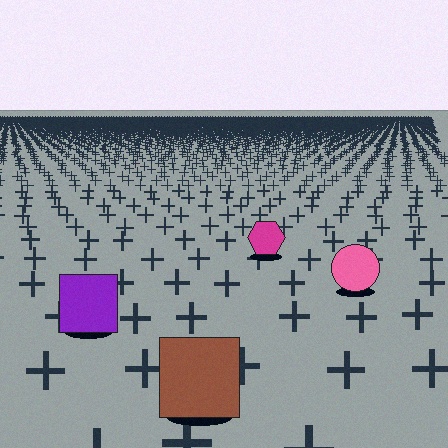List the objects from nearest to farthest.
From nearest to farthest: the brown square, the purple square, the pink circle, the magenta hexagon.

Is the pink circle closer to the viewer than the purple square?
No. The purple square is closer — you can tell from the texture gradient: the ground texture is coarser near it.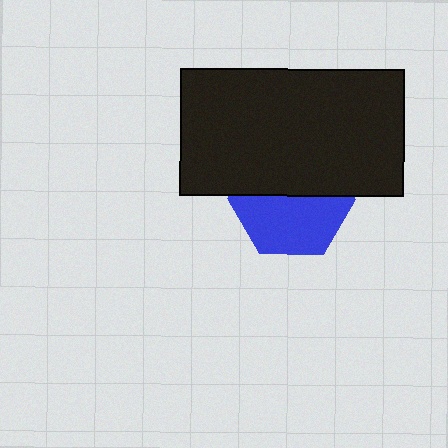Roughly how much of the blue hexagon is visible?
About half of it is visible (roughly 53%).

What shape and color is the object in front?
The object in front is a black rectangle.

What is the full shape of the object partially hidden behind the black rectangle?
The partially hidden object is a blue hexagon.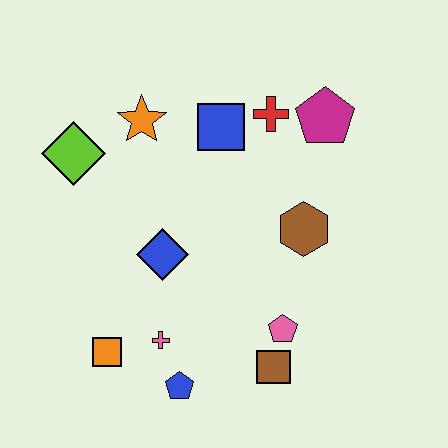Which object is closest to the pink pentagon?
The brown square is closest to the pink pentagon.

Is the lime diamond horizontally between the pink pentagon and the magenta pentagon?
No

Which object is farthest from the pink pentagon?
The lime diamond is farthest from the pink pentagon.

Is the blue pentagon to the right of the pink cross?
Yes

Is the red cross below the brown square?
No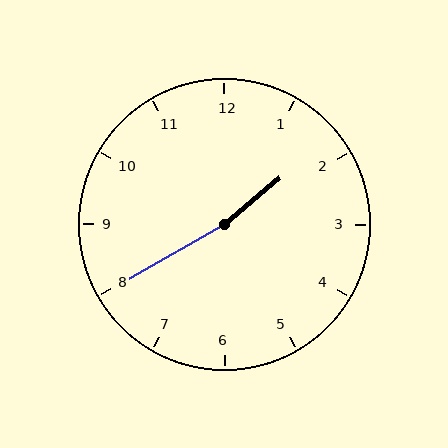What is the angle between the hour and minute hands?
Approximately 170 degrees.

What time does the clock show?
1:40.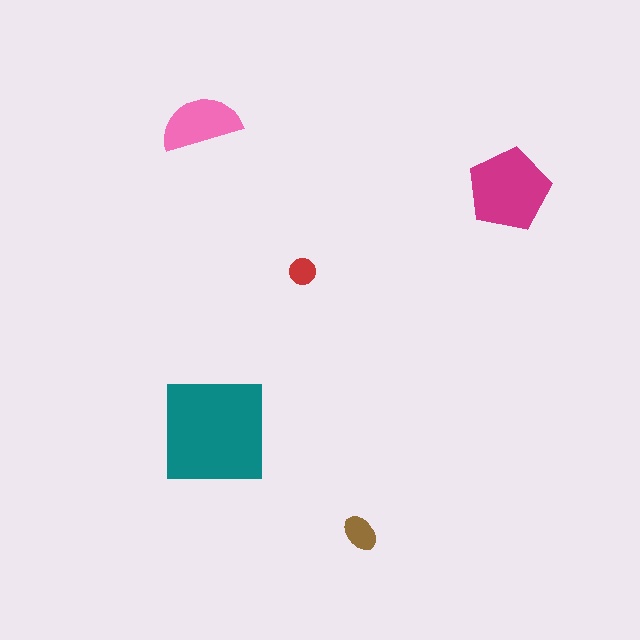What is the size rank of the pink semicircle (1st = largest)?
3rd.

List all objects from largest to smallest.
The teal square, the magenta pentagon, the pink semicircle, the brown ellipse, the red circle.